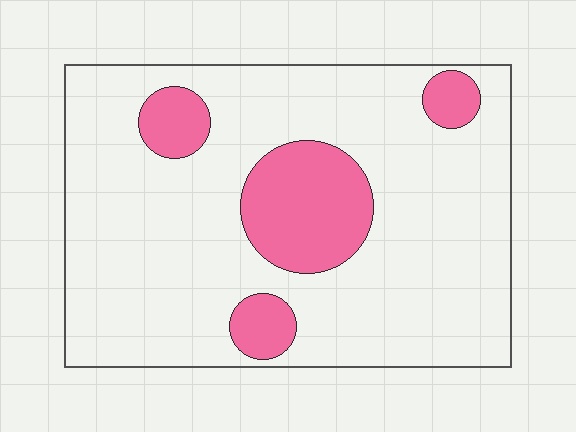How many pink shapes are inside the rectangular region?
4.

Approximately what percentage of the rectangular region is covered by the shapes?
Approximately 20%.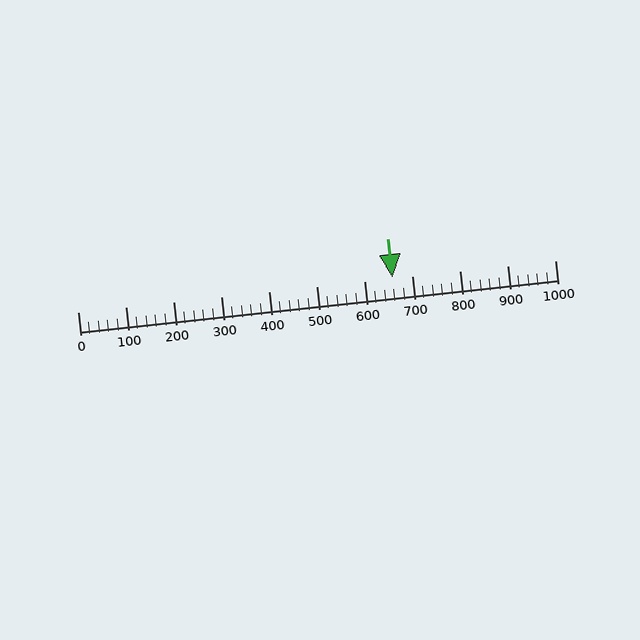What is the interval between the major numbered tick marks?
The major tick marks are spaced 100 units apart.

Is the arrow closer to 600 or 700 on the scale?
The arrow is closer to 700.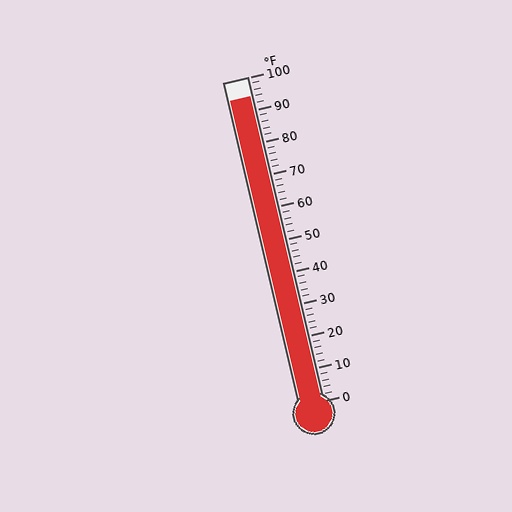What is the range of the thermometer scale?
The thermometer scale ranges from 0°F to 100°F.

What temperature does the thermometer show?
The thermometer shows approximately 94°F.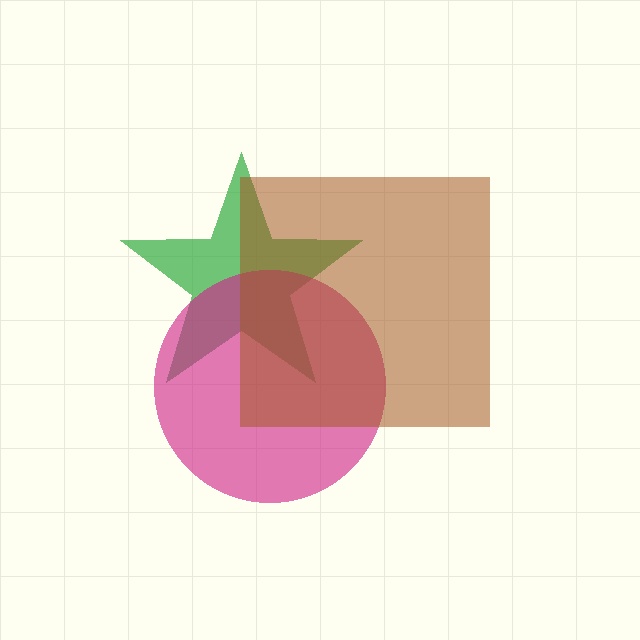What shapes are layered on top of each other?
The layered shapes are: a green star, a magenta circle, a brown square.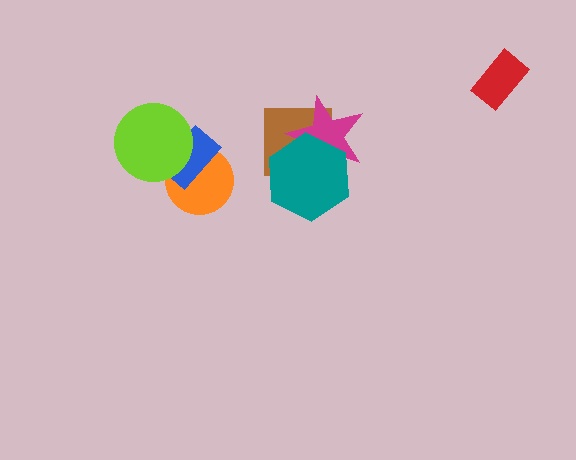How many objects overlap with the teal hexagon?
2 objects overlap with the teal hexagon.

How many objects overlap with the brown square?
2 objects overlap with the brown square.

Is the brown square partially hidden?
Yes, it is partially covered by another shape.